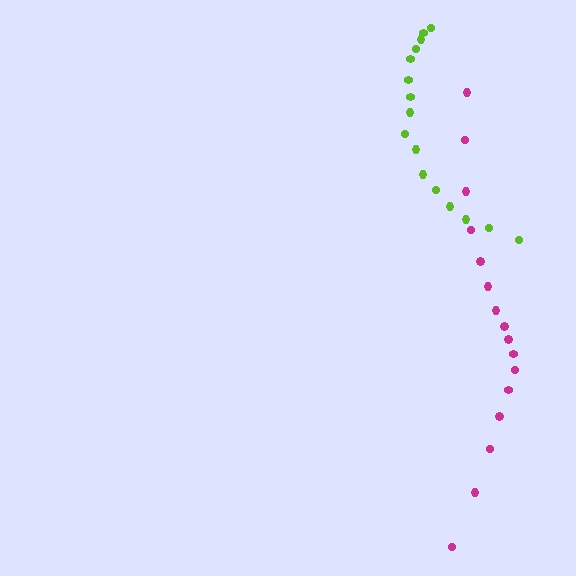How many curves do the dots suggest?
There are 2 distinct paths.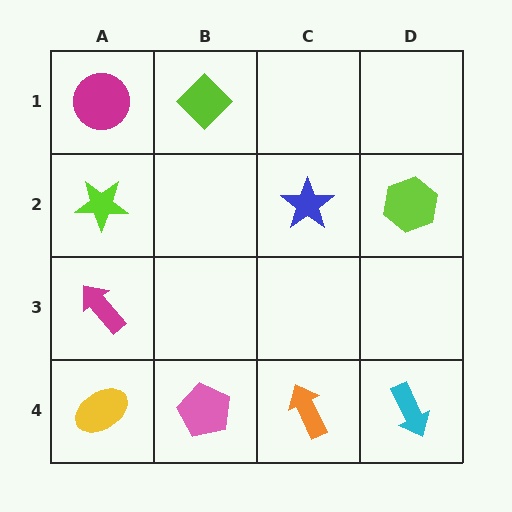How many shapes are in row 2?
3 shapes.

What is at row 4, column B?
A pink pentagon.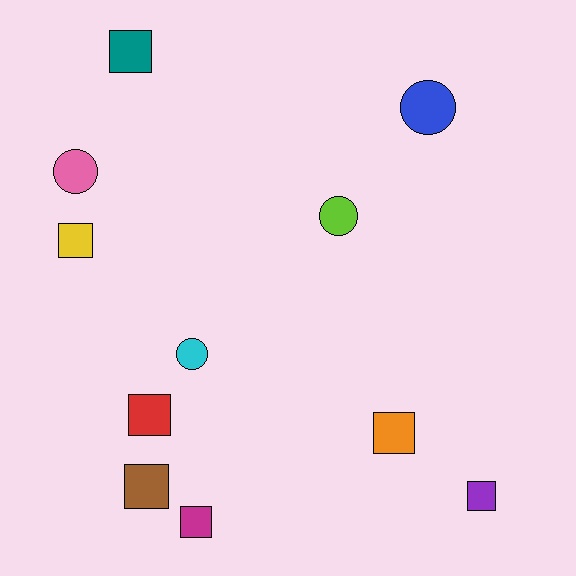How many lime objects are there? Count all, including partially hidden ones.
There is 1 lime object.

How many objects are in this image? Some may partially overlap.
There are 11 objects.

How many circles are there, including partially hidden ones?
There are 4 circles.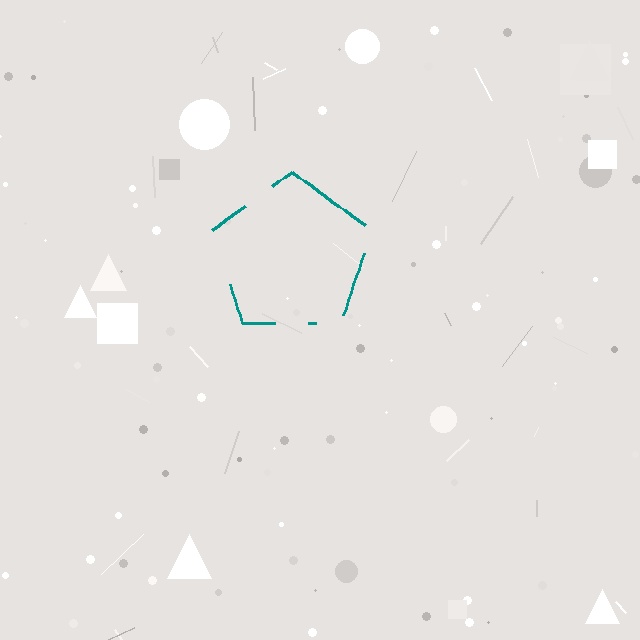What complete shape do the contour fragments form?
The contour fragments form a pentagon.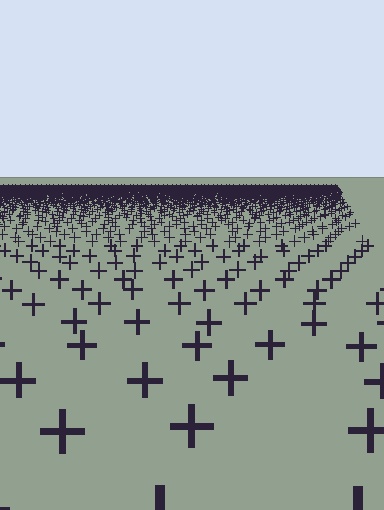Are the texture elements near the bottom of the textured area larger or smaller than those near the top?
Larger. Near the bottom, elements are closer to the viewer and appear at a bigger on-screen size.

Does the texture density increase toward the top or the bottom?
Density increases toward the top.